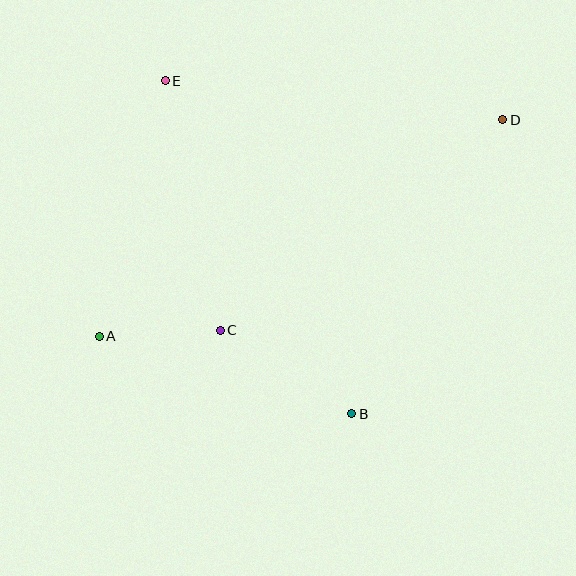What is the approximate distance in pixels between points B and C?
The distance between B and C is approximately 156 pixels.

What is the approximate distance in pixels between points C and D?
The distance between C and D is approximately 352 pixels.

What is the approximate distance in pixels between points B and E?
The distance between B and E is approximately 382 pixels.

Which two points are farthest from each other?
Points A and D are farthest from each other.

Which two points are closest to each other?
Points A and C are closest to each other.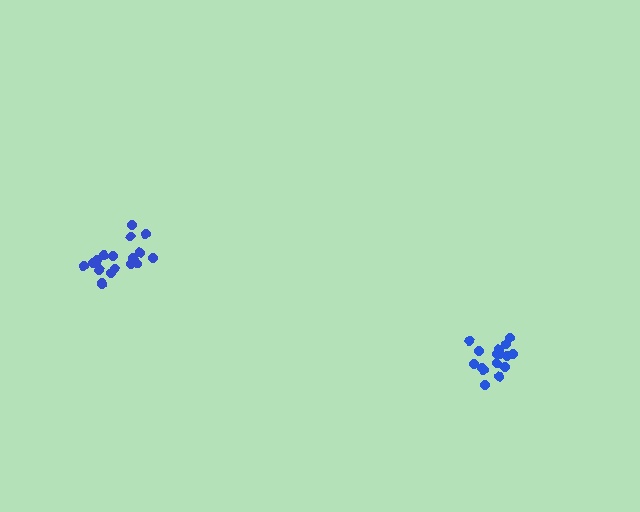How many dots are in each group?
Group 1: 16 dots, Group 2: 19 dots (35 total).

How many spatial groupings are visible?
There are 2 spatial groupings.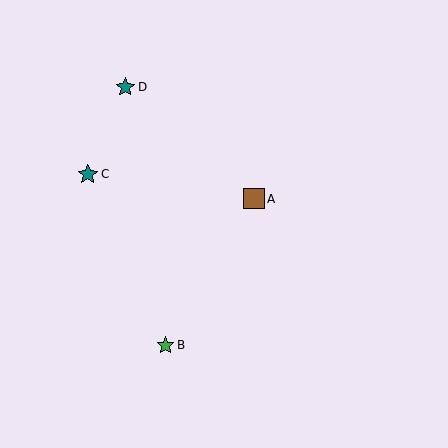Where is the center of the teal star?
The center of the teal star is at (125, 87).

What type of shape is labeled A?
Shape A is a brown square.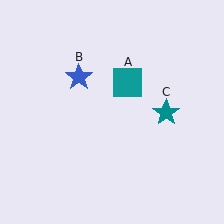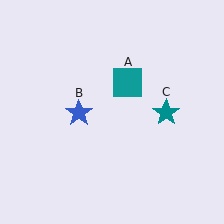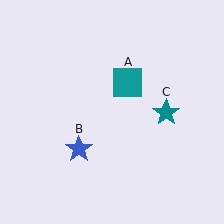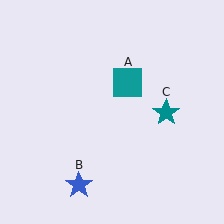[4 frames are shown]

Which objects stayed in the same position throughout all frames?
Teal square (object A) and teal star (object C) remained stationary.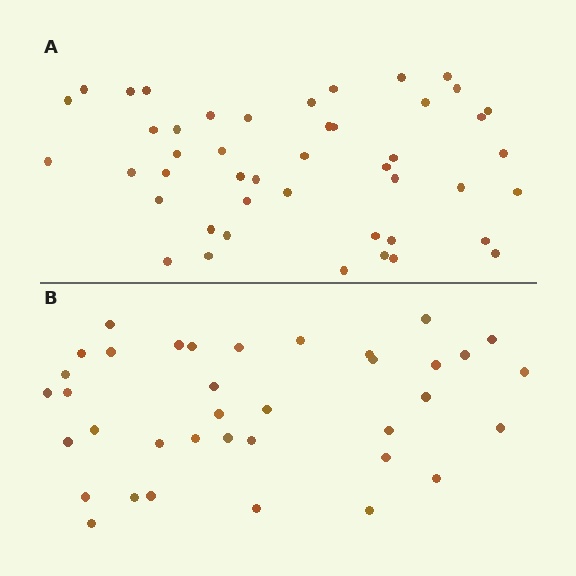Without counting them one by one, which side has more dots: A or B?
Region A (the top region) has more dots.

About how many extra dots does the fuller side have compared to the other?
Region A has roughly 8 or so more dots than region B.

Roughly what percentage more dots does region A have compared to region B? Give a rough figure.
About 25% more.